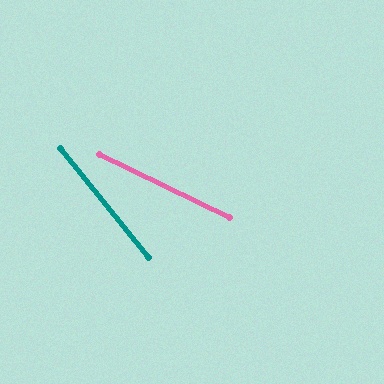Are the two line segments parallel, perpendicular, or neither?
Neither parallel nor perpendicular — they differ by about 25°.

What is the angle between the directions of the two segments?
Approximately 25 degrees.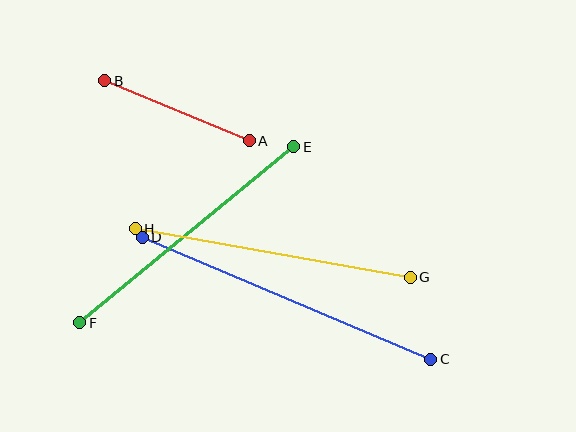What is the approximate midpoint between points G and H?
The midpoint is at approximately (273, 253) pixels.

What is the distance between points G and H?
The distance is approximately 279 pixels.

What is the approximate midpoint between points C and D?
The midpoint is at approximately (287, 298) pixels.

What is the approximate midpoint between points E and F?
The midpoint is at approximately (187, 235) pixels.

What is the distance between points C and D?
The distance is approximately 313 pixels.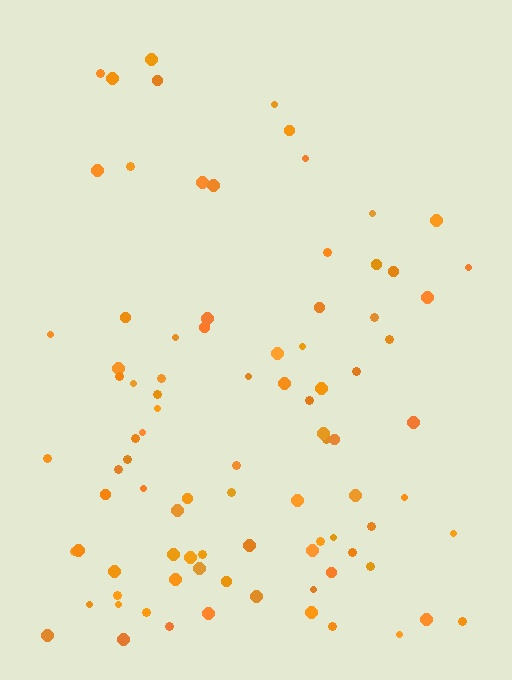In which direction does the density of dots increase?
From top to bottom, with the bottom side densest.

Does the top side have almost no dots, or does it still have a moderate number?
Still a moderate number, just noticeably fewer than the bottom.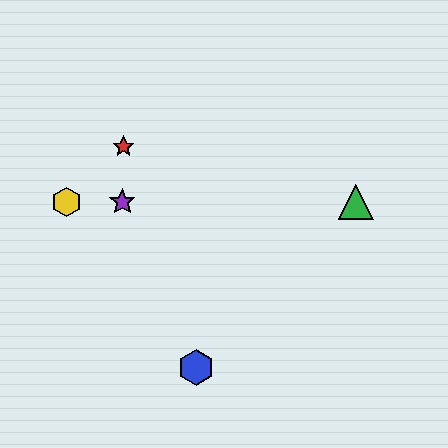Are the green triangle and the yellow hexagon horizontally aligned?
Yes, both are at y≈202.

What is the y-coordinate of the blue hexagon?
The blue hexagon is at y≈368.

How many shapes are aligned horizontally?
3 shapes (the green triangle, the yellow hexagon, the purple star) are aligned horizontally.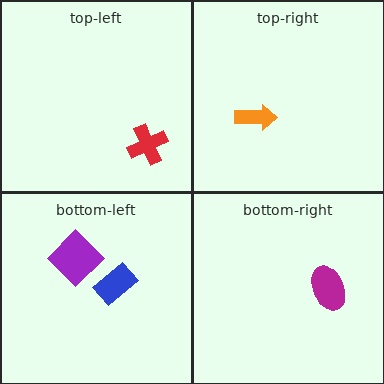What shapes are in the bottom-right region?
The magenta ellipse.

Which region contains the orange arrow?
The top-right region.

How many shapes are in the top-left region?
1.